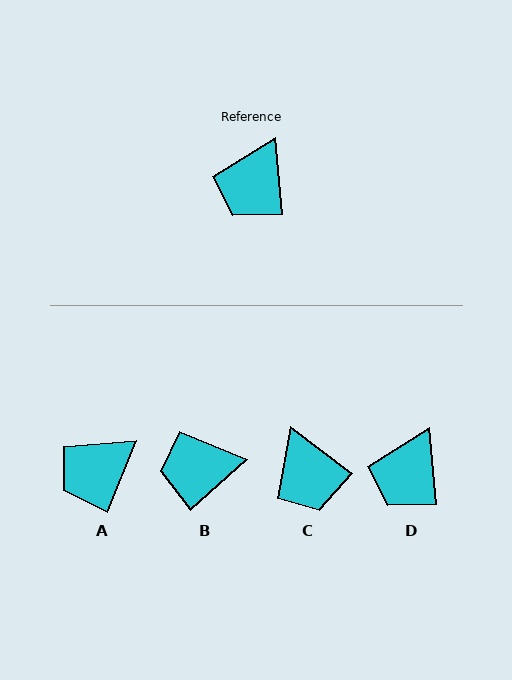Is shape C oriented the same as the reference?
No, it is off by about 48 degrees.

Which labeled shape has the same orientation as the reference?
D.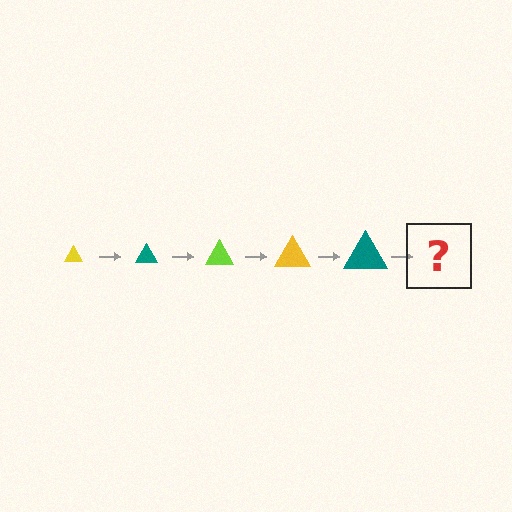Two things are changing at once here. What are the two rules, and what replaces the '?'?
The two rules are that the triangle grows larger each step and the color cycles through yellow, teal, and lime. The '?' should be a lime triangle, larger than the previous one.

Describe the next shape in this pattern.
It should be a lime triangle, larger than the previous one.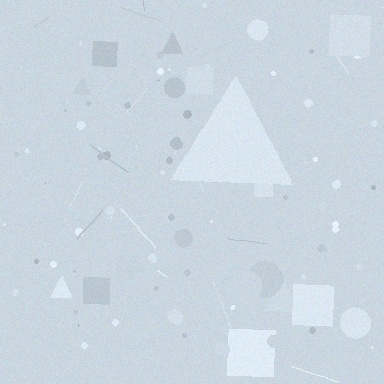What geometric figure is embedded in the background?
A triangle is embedded in the background.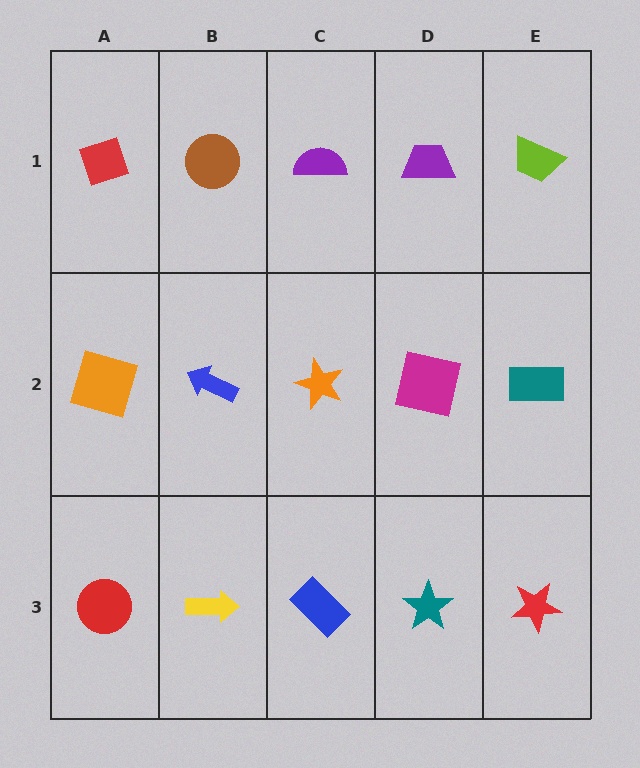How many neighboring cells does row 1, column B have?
3.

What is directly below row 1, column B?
A blue arrow.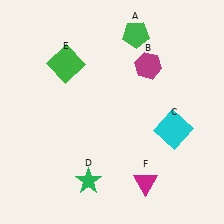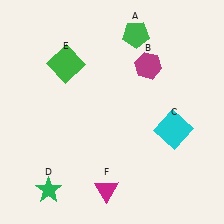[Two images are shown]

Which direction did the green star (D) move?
The green star (D) moved left.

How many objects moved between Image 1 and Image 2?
2 objects moved between the two images.